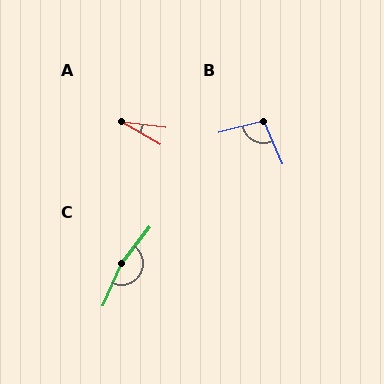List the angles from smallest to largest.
A (23°), B (98°), C (166°).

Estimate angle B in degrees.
Approximately 98 degrees.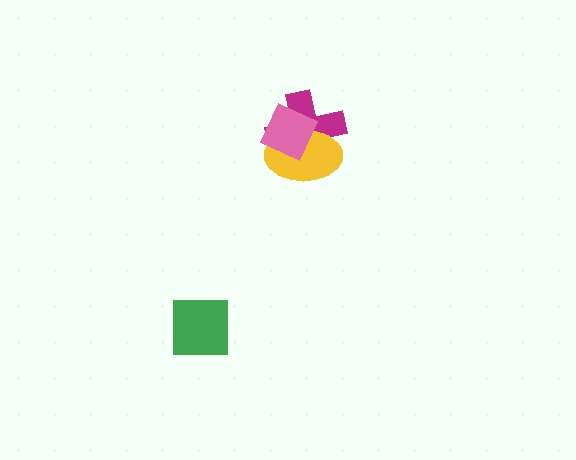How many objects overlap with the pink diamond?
2 objects overlap with the pink diamond.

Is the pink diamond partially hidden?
No, no other shape covers it.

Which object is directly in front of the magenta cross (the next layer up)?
The yellow ellipse is directly in front of the magenta cross.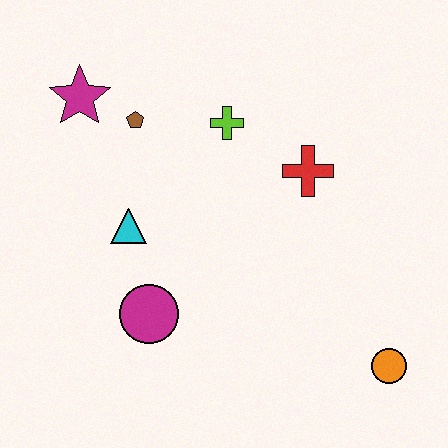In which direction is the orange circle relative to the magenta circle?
The orange circle is to the right of the magenta circle.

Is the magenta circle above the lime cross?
No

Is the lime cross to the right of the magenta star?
Yes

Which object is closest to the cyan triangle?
The magenta circle is closest to the cyan triangle.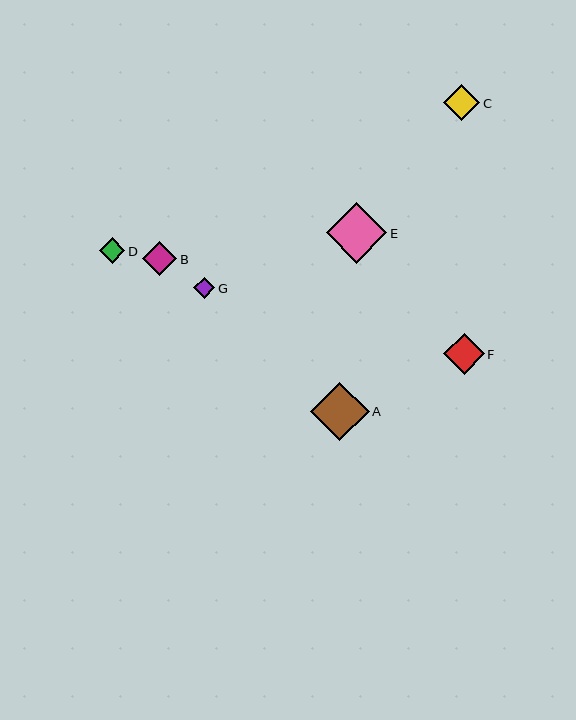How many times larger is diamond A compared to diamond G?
Diamond A is approximately 2.8 times the size of diamond G.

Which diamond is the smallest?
Diamond G is the smallest with a size of approximately 21 pixels.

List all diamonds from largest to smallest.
From largest to smallest: E, A, F, C, B, D, G.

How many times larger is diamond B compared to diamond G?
Diamond B is approximately 1.6 times the size of diamond G.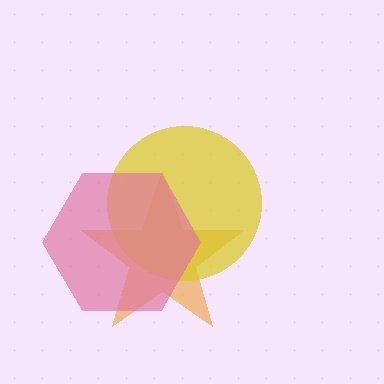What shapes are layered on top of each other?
The layered shapes are: an orange star, a yellow circle, a pink hexagon.